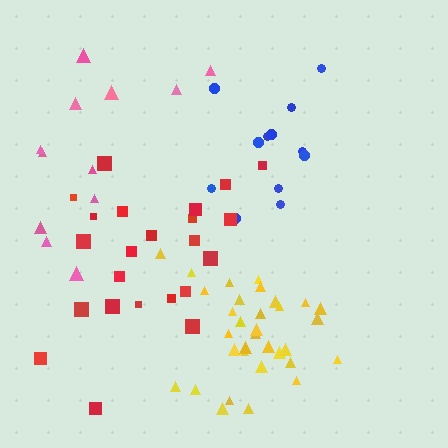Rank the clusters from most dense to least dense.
yellow, blue, red, pink.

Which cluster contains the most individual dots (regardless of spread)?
Yellow (33).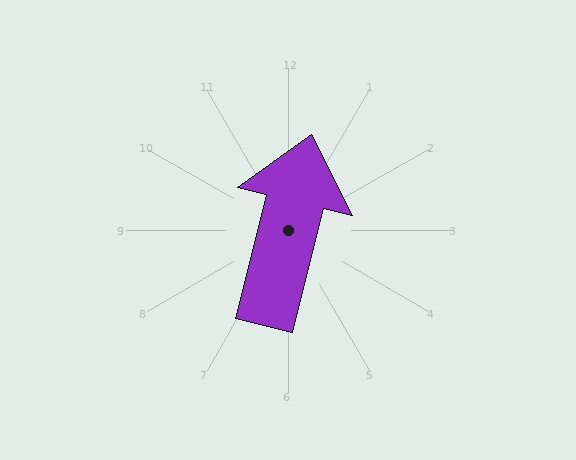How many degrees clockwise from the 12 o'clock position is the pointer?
Approximately 14 degrees.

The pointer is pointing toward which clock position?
Roughly 12 o'clock.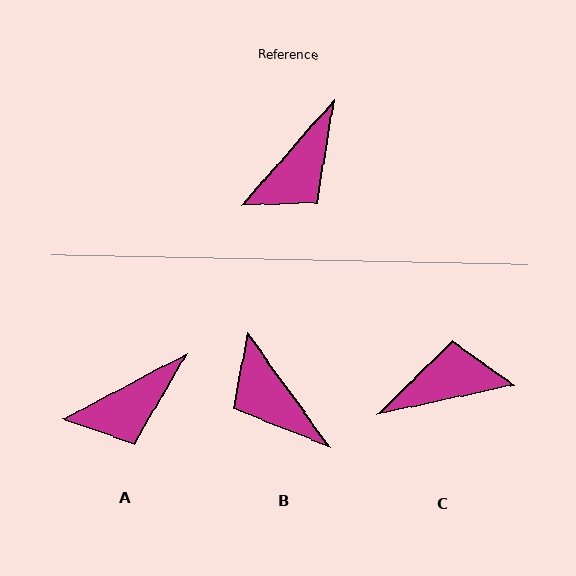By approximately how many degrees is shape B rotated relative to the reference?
Approximately 103 degrees clockwise.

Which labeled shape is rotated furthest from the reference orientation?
C, about 143 degrees away.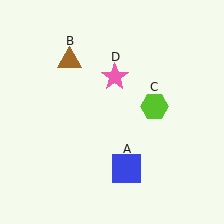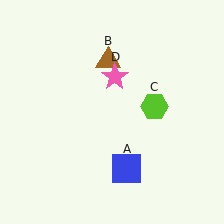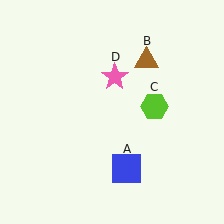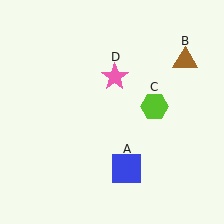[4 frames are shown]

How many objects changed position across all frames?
1 object changed position: brown triangle (object B).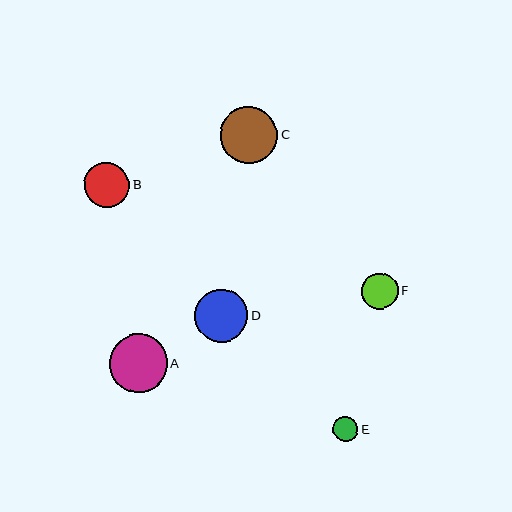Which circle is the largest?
Circle A is the largest with a size of approximately 58 pixels.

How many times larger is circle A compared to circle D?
Circle A is approximately 1.1 times the size of circle D.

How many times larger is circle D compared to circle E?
Circle D is approximately 2.1 times the size of circle E.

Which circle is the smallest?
Circle E is the smallest with a size of approximately 25 pixels.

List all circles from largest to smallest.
From largest to smallest: A, C, D, B, F, E.